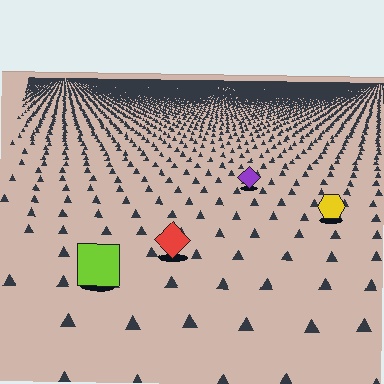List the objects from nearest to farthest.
From nearest to farthest: the lime square, the red diamond, the yellow hexagon, the purple diamond.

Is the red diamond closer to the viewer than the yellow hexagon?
Yes. The red diamond is closer — you can tell from the texture gradient: the ground texture is coarser near it.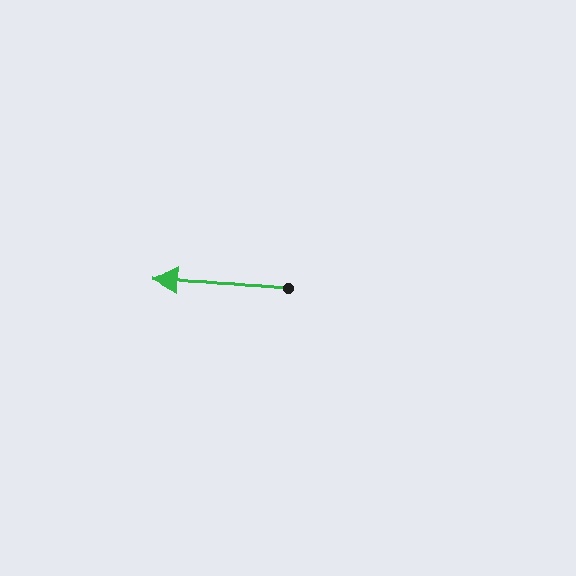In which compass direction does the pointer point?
West.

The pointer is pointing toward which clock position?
Roughly 9 o'clock.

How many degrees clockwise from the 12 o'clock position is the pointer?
Approximately 272 degrees.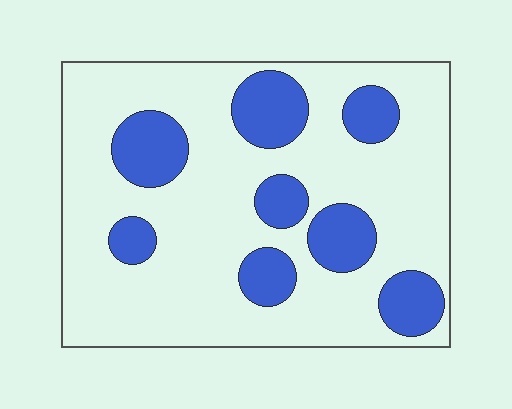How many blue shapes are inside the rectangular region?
8.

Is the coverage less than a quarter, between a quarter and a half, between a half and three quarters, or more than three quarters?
Less than a quarter.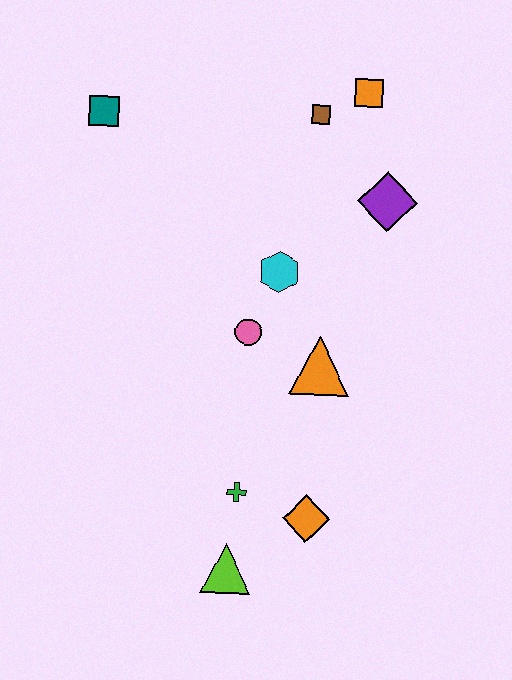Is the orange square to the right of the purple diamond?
No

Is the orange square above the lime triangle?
Yes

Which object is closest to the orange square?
The brown square is closest to the orange square.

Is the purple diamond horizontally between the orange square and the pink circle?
No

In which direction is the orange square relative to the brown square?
The orange square is to the right of the brown square.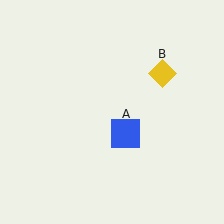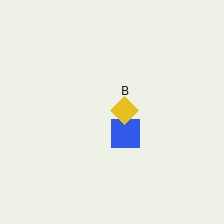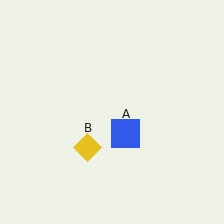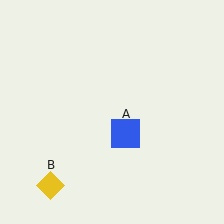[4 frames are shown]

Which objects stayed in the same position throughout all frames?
Blue square (object A) remained stationary.